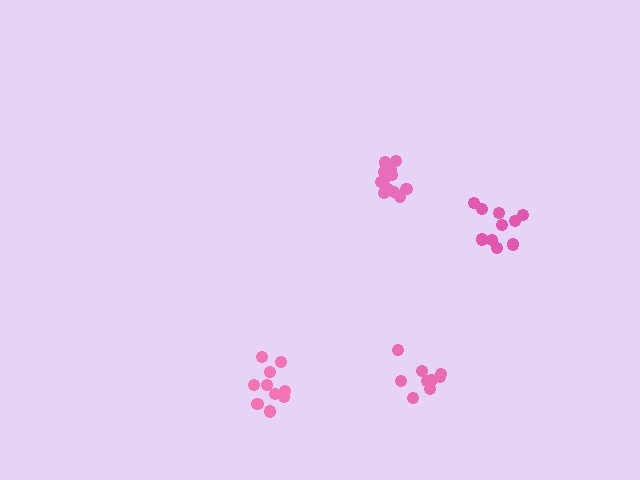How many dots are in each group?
Group 1: 9 dots, Group 2: 12 dots, Group 3: 10 dots, Group 4: 10 dots (41 total).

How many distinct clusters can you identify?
There are 4 distinct clusters.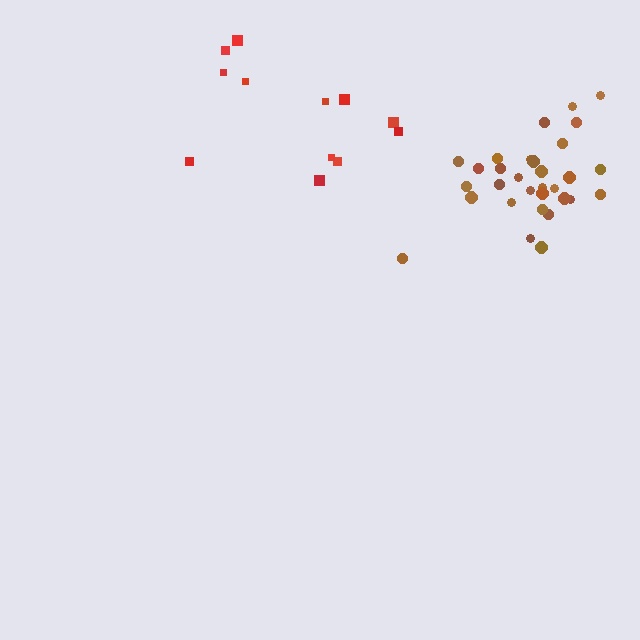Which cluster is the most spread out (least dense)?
Red.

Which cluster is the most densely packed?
Brown.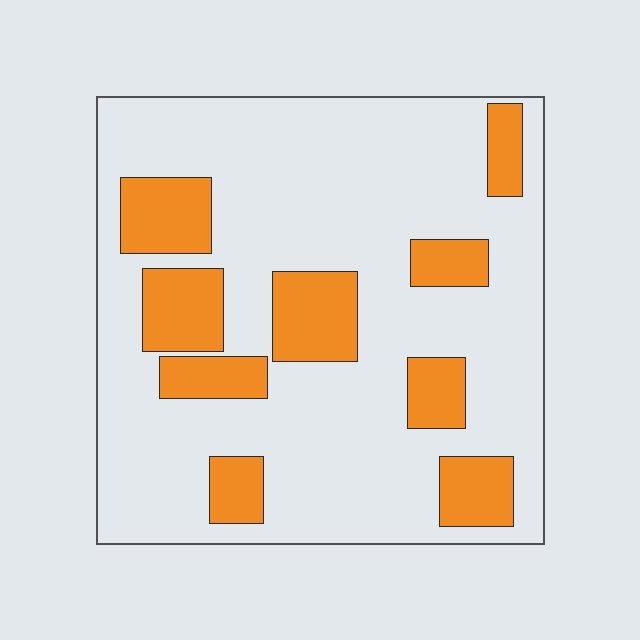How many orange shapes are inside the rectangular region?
9.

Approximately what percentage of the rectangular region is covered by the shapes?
Approximately 25%.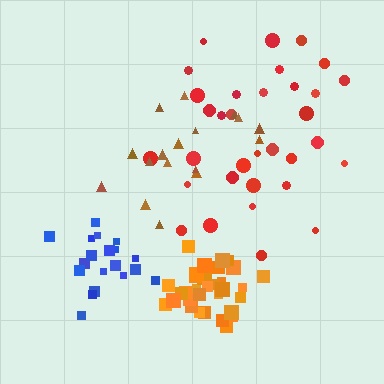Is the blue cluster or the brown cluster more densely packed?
Blue.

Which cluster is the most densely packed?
Orange.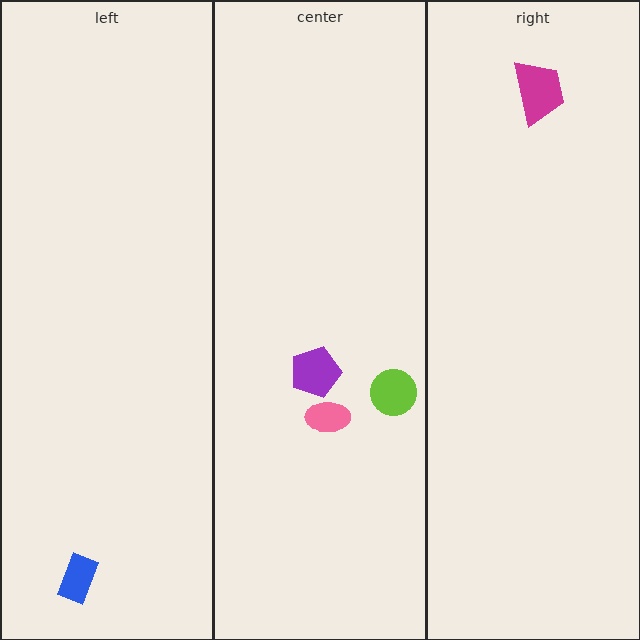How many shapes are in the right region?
1.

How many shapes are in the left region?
1.